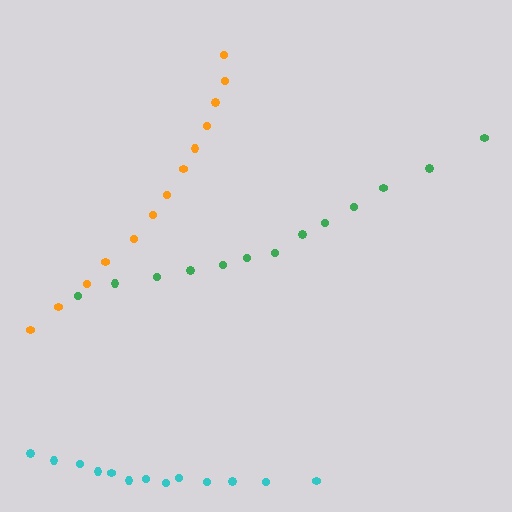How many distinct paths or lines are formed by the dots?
There are 3 distinct paths.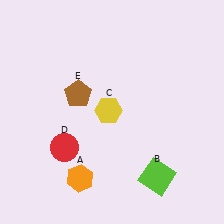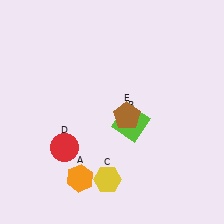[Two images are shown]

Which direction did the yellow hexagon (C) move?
The yellow hexagon (C) moved down.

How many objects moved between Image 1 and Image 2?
3 objects moved between the two images.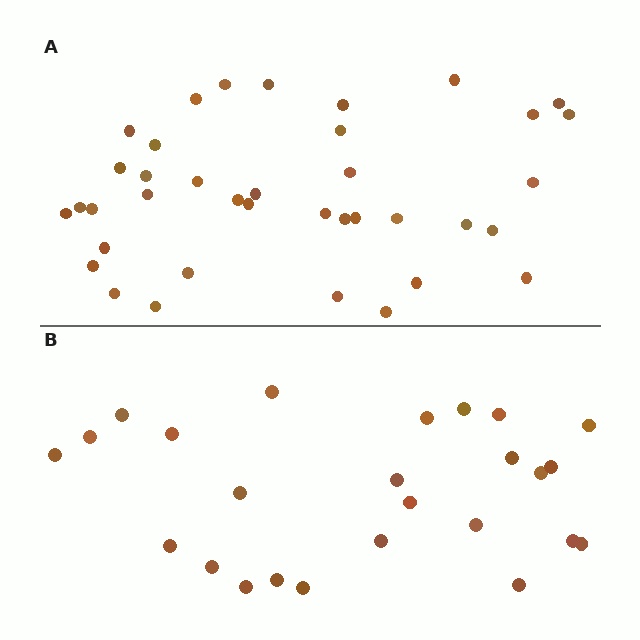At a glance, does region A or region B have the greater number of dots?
Region A (the top region) has more dots.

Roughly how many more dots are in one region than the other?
Region A has approximately 15 more dots than region B.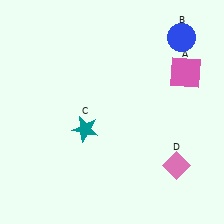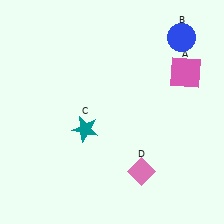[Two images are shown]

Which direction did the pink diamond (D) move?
The pink diamond (D) moved left.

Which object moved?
The pink diamond (D) moved left.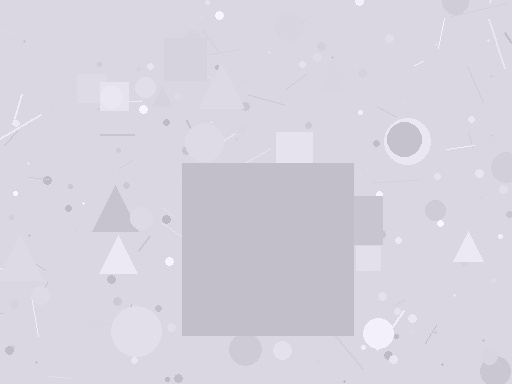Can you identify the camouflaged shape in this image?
The camouflaged shape is a square.